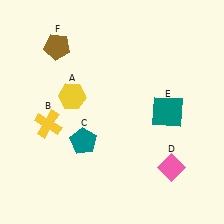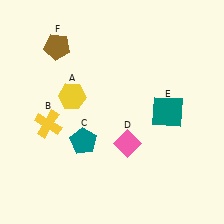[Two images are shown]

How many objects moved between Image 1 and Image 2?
1 object moved between the two images.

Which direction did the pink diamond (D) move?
The pink diamond (D) moved left.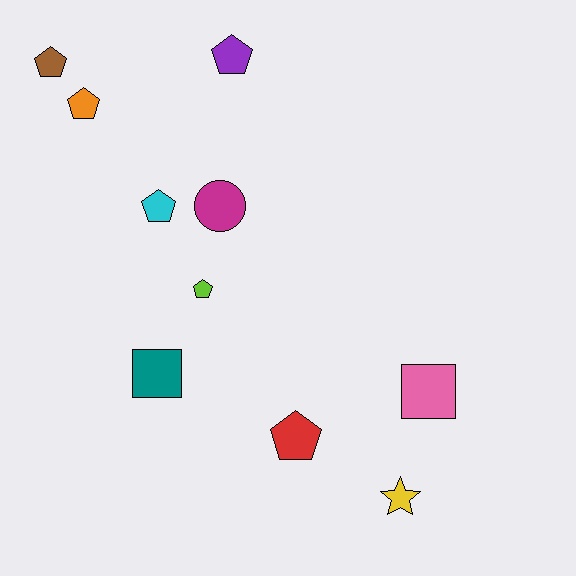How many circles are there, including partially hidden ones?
There is 1 circle.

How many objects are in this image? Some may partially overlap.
There are 10 objects.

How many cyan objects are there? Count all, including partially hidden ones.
There is 1 cyan object.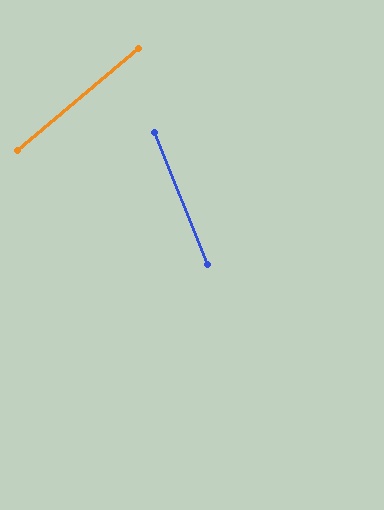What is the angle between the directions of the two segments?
Approximately 72 degrees.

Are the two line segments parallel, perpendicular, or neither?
Neither parallel nor perpendicular — they differ by about 72°.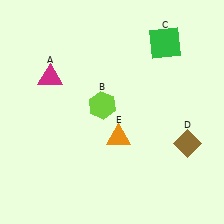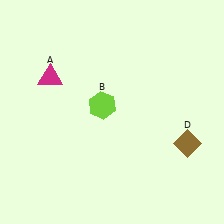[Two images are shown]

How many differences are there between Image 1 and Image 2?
There are 2 differences between the two images.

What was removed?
The orange triangle (E), the green square (C) were removed in Image 2.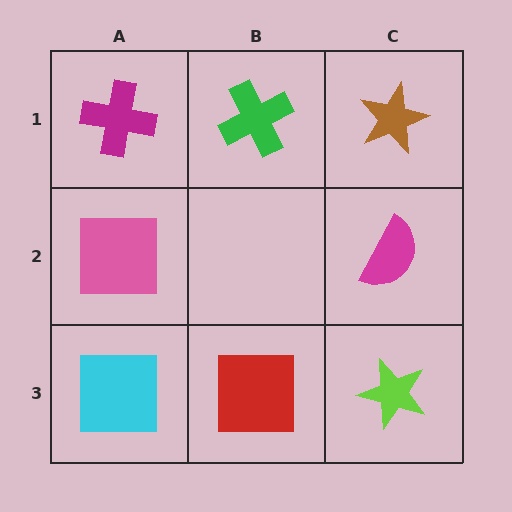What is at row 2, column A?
A pink square.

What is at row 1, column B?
A green cross.